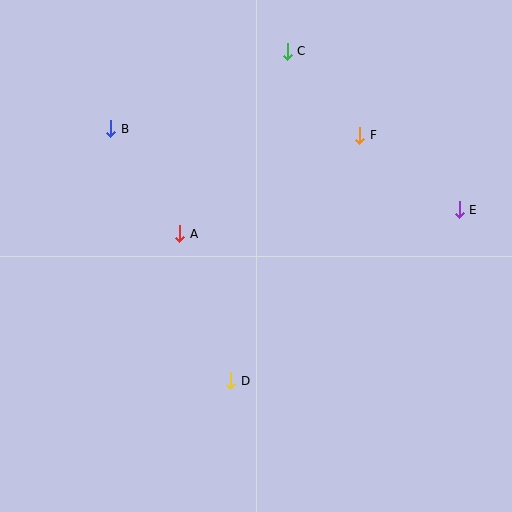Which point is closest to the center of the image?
Point A at (180, 234) is closest to the center.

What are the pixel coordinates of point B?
Point B is at (111, 129).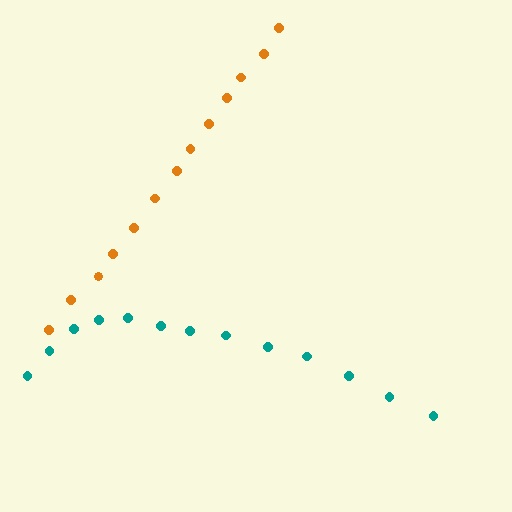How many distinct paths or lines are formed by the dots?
There are 2 distinct paths.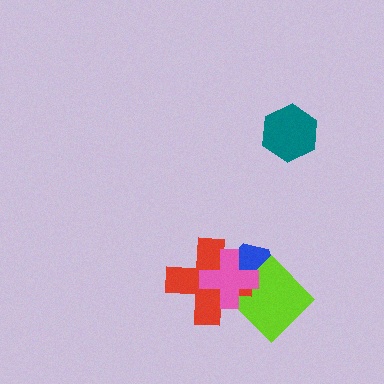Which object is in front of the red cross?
The pink cross is in front of the red cross.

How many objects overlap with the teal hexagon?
0 objects overlap with the teal hexagon.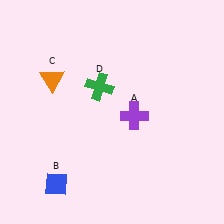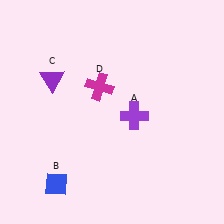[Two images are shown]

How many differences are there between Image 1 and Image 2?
There are 2 differences between the two images.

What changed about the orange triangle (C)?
In Image 1, C is orange. In Image 2, it changed to purple.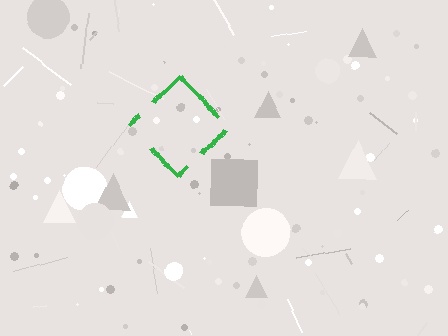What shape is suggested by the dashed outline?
The dashed outline suggests a diamond.